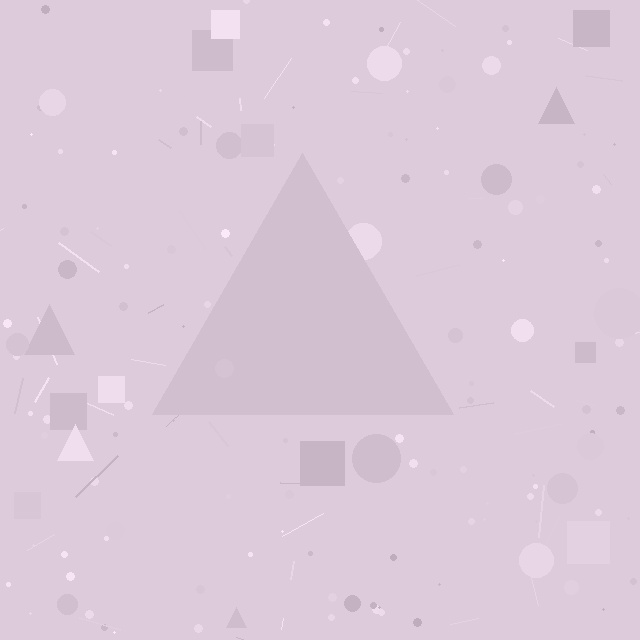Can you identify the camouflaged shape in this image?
The camouflaged shape is a triangle.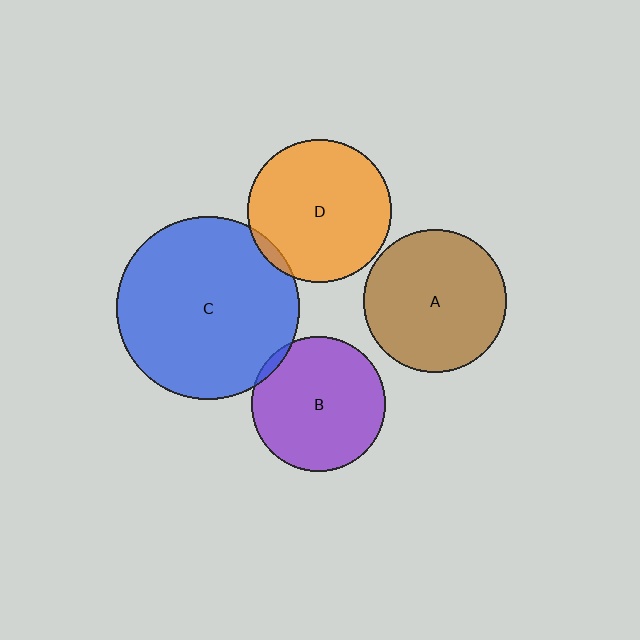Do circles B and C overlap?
Yes.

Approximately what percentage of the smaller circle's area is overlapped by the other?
Approximately 5%.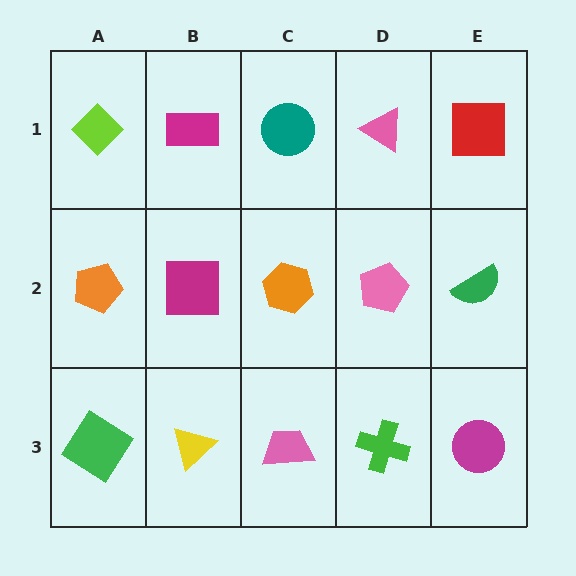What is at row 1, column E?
A red square.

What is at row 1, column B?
A magenta rectangle.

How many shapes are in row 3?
5 shapes.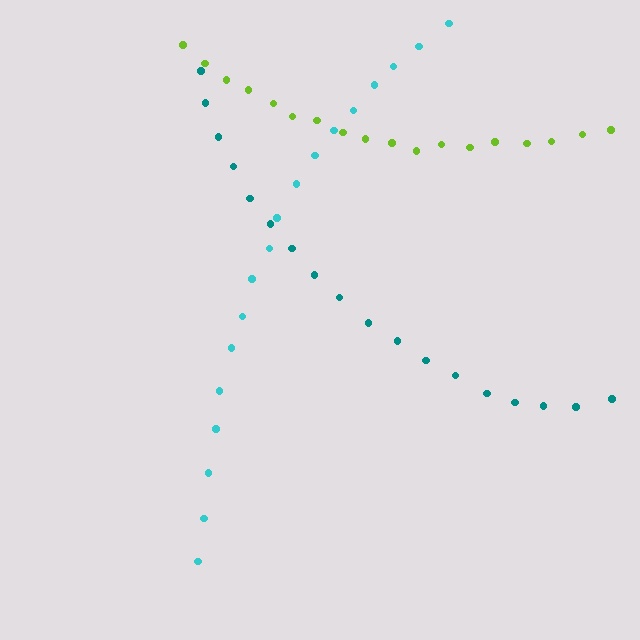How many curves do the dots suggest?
There are 3 distinct paths.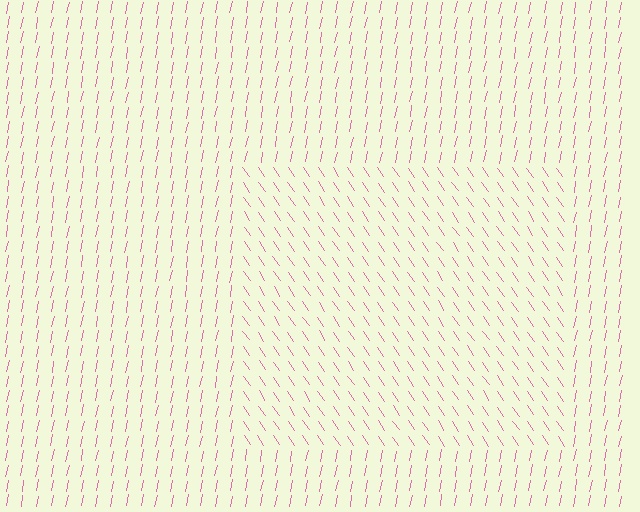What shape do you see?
I see a rectangle.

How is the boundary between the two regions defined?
The boundary is defined purely by a change in line orientation (approximately 45 degrees difference). All lines are the same color and thickness.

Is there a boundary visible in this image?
Yes, there is a texture boundary formed by a change in line orientation.